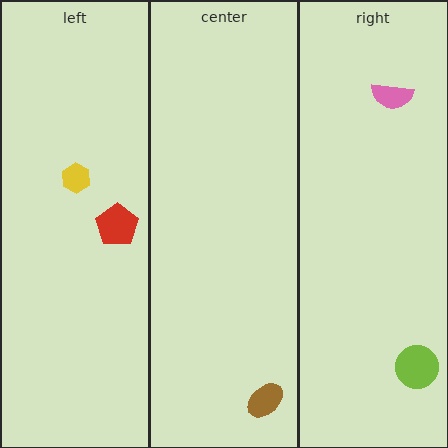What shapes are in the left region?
The red pentagon, the yellow hexagon.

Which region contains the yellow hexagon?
The left region.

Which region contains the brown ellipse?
The center region.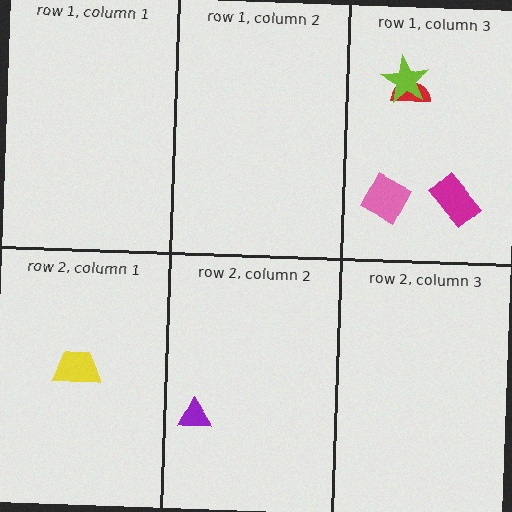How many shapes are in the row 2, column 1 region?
1.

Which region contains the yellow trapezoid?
The row 2, column 1 region.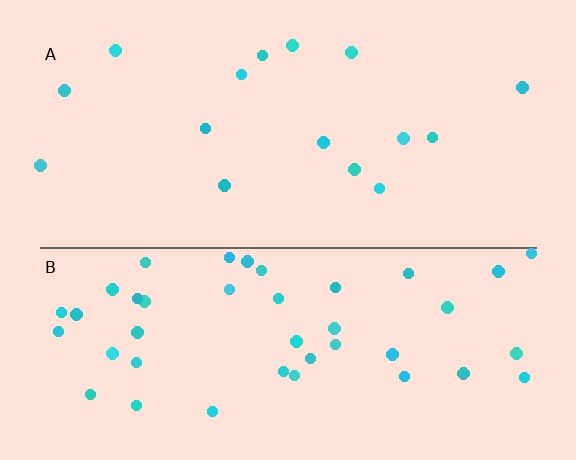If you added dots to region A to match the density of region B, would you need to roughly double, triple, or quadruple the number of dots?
Approximately triple.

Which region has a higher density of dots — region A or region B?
B (the bottom).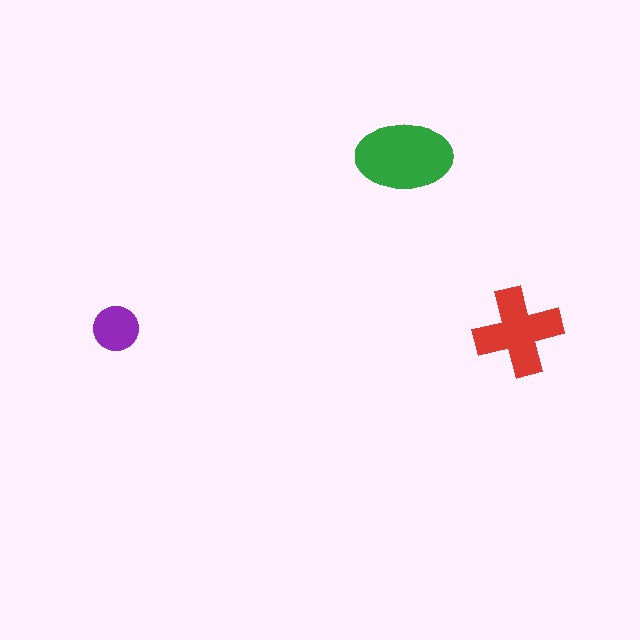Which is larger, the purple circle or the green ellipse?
The green ellipse.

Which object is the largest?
The green ellipse.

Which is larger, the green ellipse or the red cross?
The green ellipse.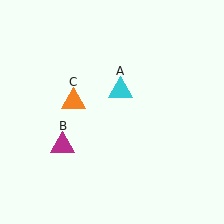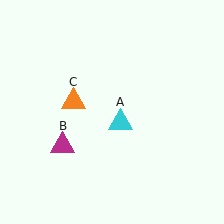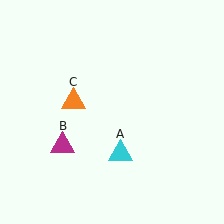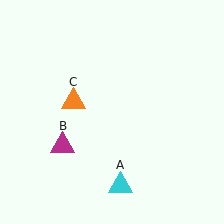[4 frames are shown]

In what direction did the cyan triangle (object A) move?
The cyan triangle (object A) moved down.